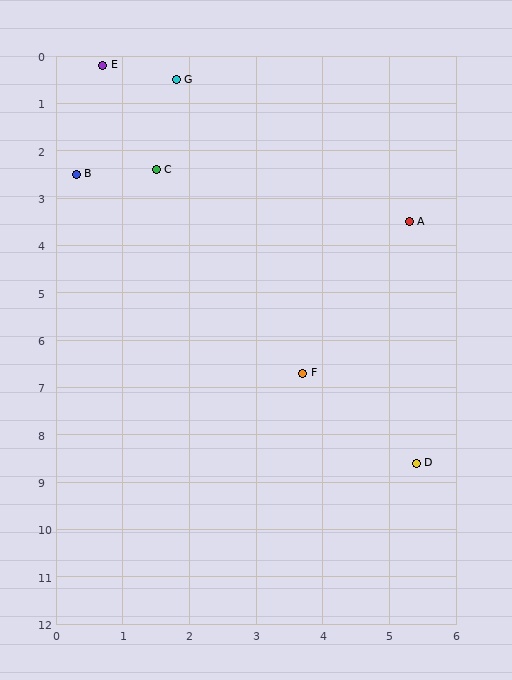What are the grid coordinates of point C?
Point C is at approximately (1.5, 2.4).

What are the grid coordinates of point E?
Point E is at approximately (0.7, 0.2).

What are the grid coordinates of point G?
Point G is at approximately (1.8, 0.5).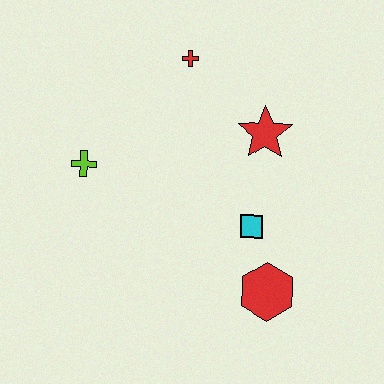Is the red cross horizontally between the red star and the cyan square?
No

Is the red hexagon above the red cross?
No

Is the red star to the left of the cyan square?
No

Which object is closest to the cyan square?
The red hexagon is closest to the cyan square.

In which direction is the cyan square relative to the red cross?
The cyan square is below the red cross.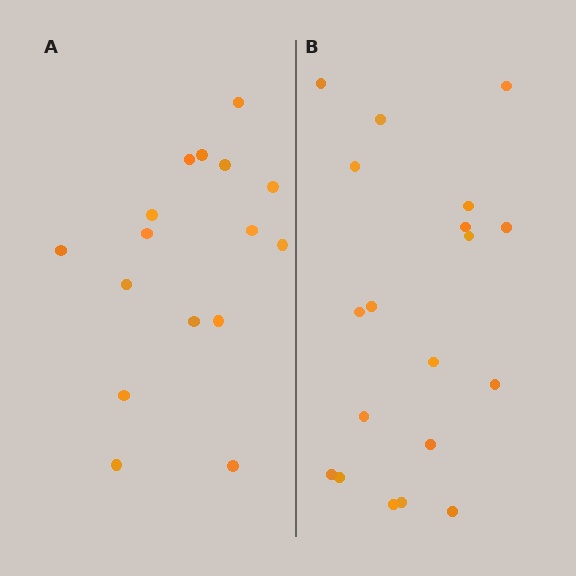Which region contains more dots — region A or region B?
Region B (the right region) has more dots.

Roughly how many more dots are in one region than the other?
Region B has just a few more — roughly 2 or 3 more dots than region A.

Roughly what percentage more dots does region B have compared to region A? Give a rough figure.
About 20% more.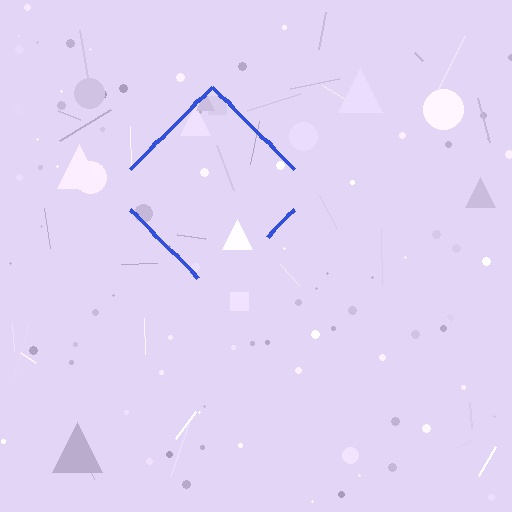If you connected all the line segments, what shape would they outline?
They would outline a diamond.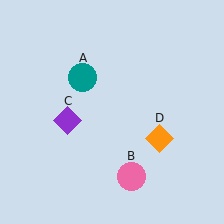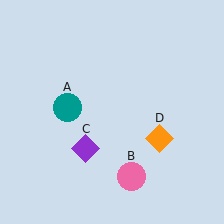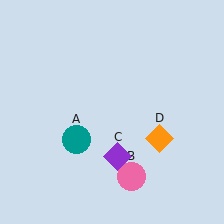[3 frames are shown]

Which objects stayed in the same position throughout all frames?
Pink circle (object B) and orange diamond (object D) remained stationary.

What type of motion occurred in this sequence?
The teal circle (object A), purple diamond (object C) rotated counterclockwise around the center of the scene.